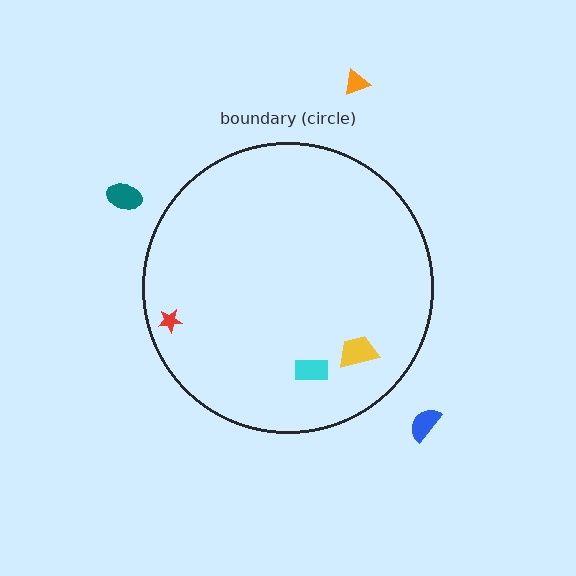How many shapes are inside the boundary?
3 inside, 3 outside.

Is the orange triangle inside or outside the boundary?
Outside.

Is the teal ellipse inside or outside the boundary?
Outside.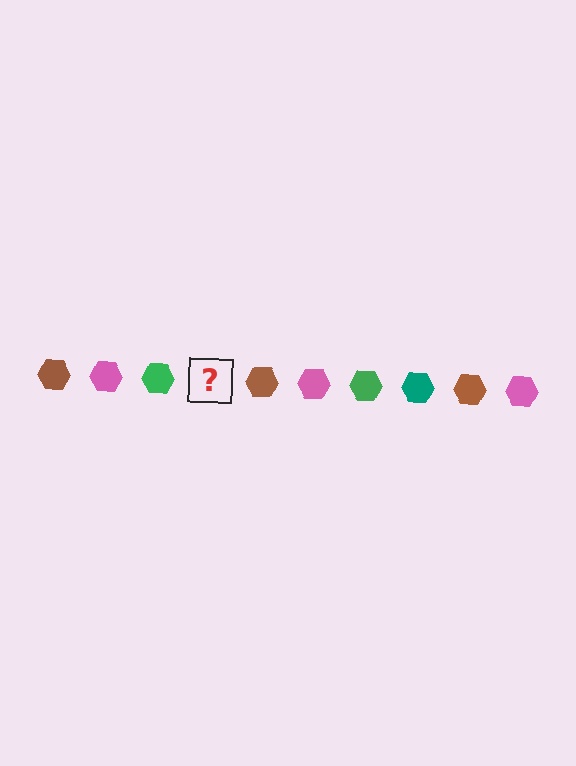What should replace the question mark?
The question mark should be replaced with a teal hexagon.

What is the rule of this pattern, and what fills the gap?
The rule is that the pattern cycles through brown, pink, green, teal hexagons. The gap should be filled with a teal hexagon.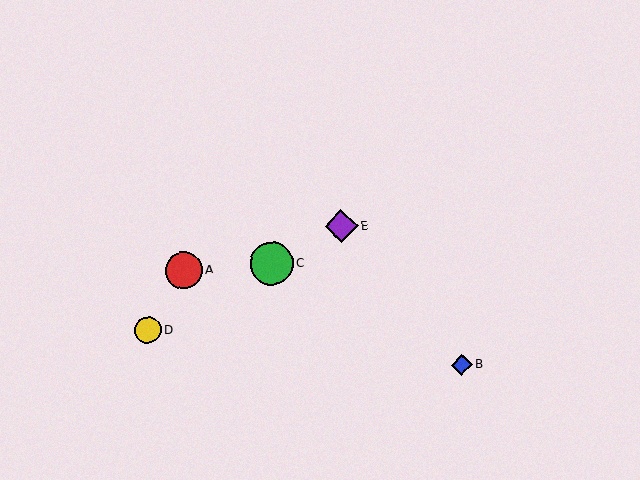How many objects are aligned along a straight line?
3 objects (C, D, E) are aligned along a straight line.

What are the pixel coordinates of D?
Object D is at (148, 330).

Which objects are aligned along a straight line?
Objects C, D, E are aligned along a straight line.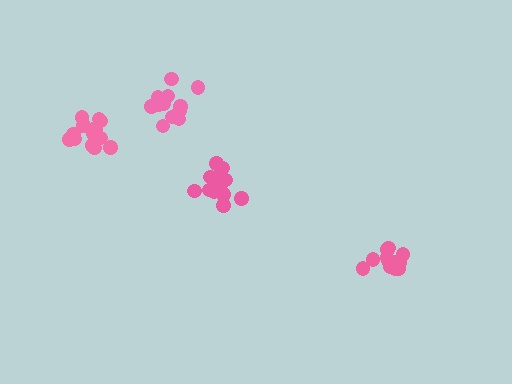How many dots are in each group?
Group 1: 15 dots, Group 2: 17 dots, Group 3: 14 dots, Group 4: 16 dots (62 total).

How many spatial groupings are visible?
There are 4 spatial groupings.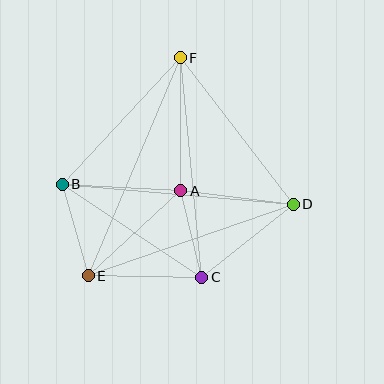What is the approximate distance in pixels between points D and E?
The distance between D and E is approximately 217 pixels.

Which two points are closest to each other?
Points A and C are closest to each other.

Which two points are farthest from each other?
Points E and F are farthest from each other.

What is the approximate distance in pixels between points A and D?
The distance between A and D is approximately 113 pixels.